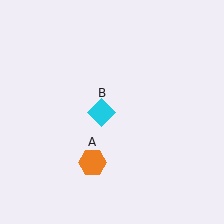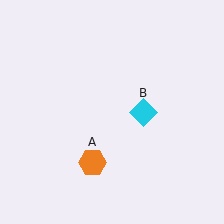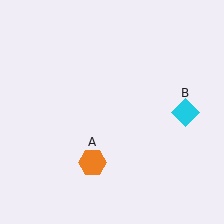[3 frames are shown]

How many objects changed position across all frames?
1 object changed position: cyan diamond (object B).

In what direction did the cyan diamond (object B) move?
The cyan diamond (object B) moved right.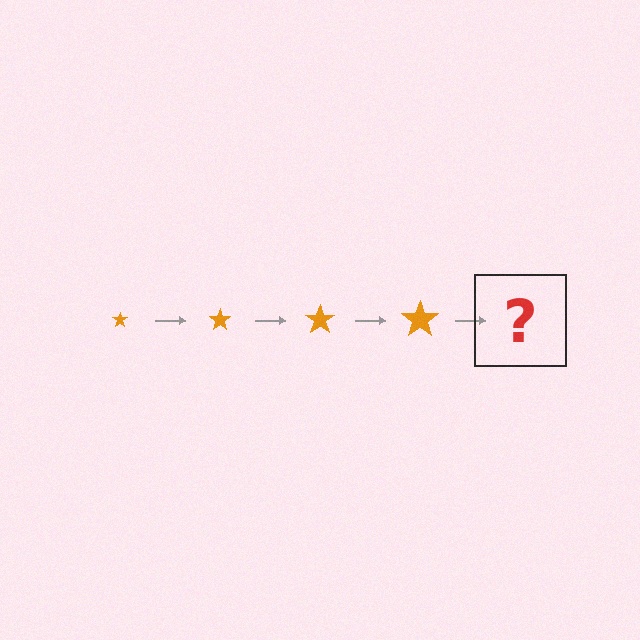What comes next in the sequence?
The next element should be an orange star, larger than the previous one.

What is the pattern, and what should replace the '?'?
The pattern is that the star gets progressively larger each step. The '?' should be an orange star, larger than the previous one.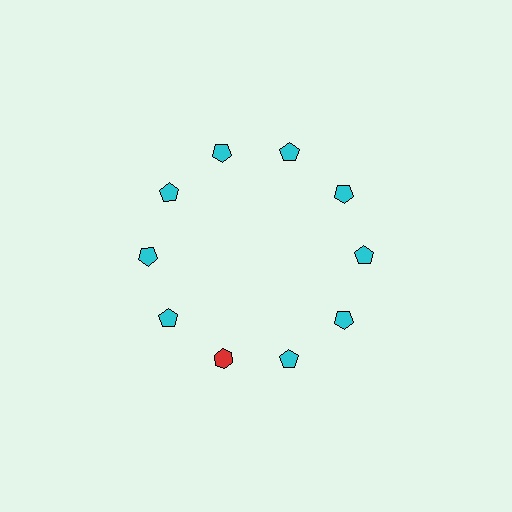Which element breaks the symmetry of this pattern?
The red hexagon at roughly the 7 o'clock position breaks the symmetry. All other shapes are cyan pentagons.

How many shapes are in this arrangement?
There are 10 shapes arranged in a ring pattern.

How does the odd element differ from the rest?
It differs in both color (red instead of cyan) and shape (hexagon instead of pentagon).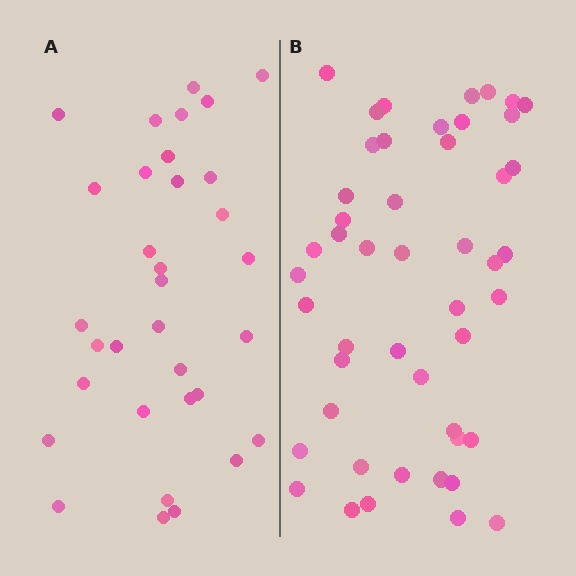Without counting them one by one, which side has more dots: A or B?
Region B (the right region) has more dots.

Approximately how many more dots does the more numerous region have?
Region B has approximately 15 more dots than region A.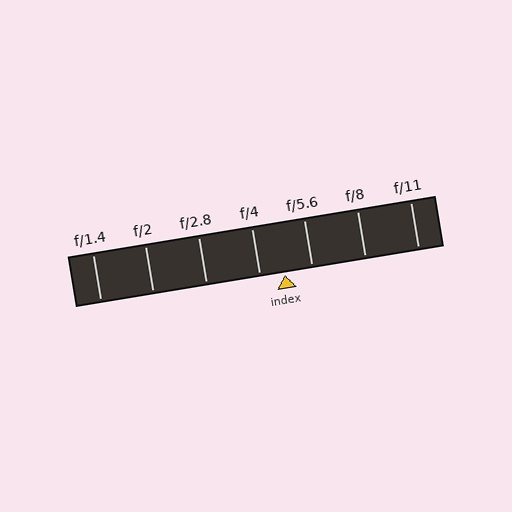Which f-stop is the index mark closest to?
The index mark is closest to f/4.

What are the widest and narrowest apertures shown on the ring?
The widest aperture shown is f/1.4 and the narrowest is f/11.